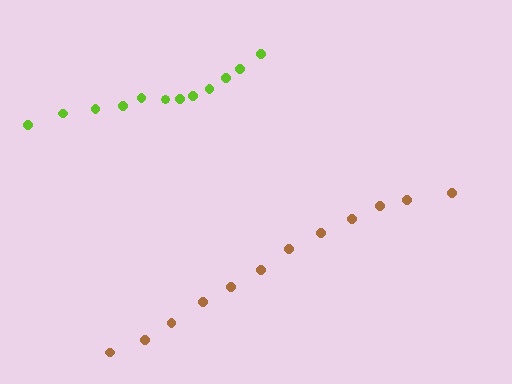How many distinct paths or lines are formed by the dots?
There are 2 distinct paths.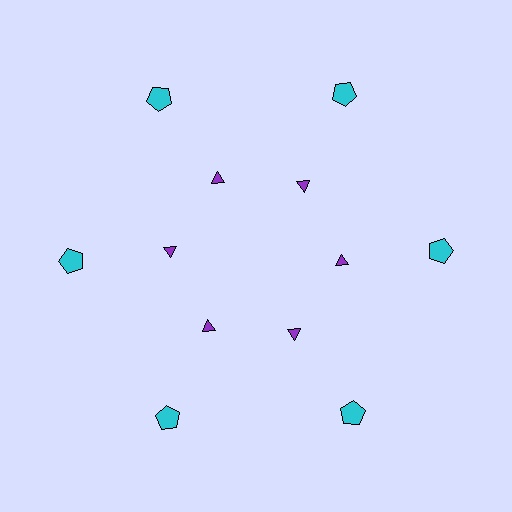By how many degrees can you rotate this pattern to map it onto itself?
The pattern maps onto itself every 60 degrees of rotation.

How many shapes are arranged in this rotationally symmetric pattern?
There are 12 shapes, arranged in 6 groups of 2.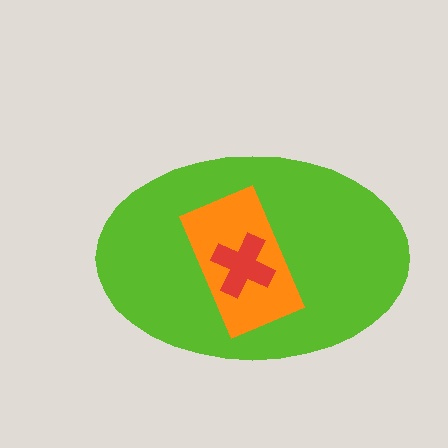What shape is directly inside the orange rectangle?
The red cross.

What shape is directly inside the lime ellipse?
The orange rectangle.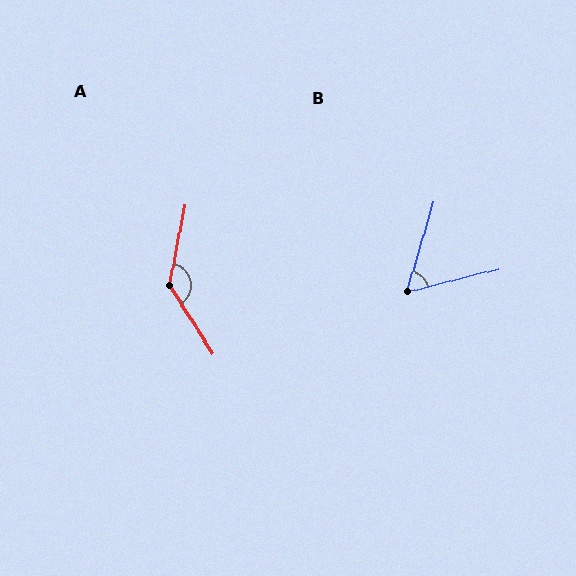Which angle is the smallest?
B, at approximately 59 degrees.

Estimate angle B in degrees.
Approximately 59 degrees.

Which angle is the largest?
A, at approximately 137 degrees.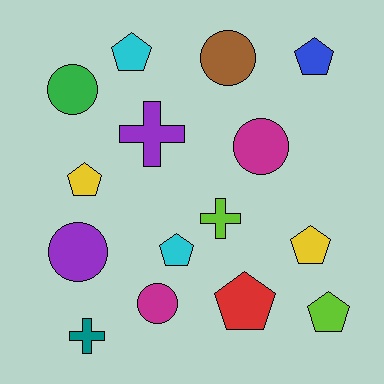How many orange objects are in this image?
There are no orange objects.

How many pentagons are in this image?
There are 7 pentagons.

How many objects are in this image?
There are 15 objects.